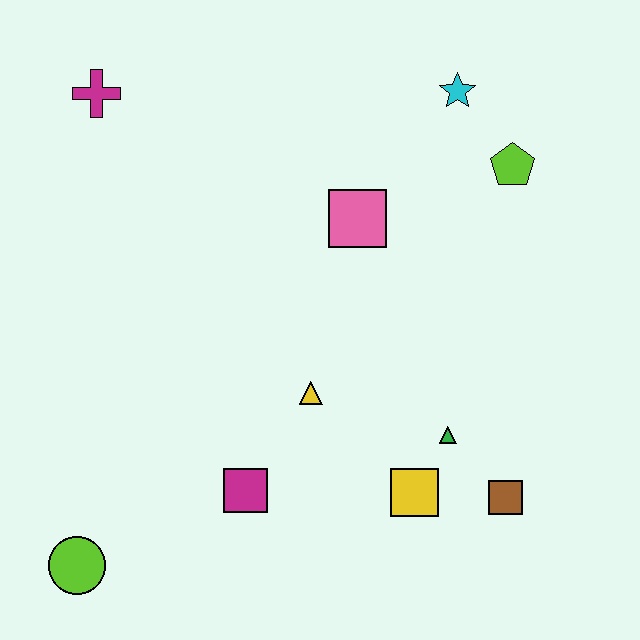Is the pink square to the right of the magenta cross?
Yes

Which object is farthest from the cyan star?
The lime circle is farthest from the cyan star.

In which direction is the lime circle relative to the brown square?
The lime circle is to the left of the brown square.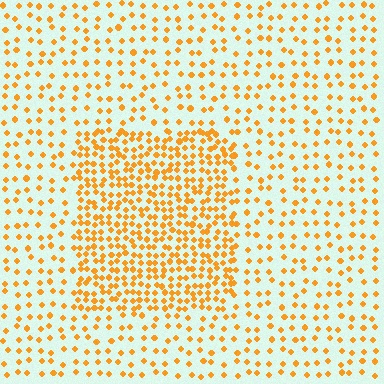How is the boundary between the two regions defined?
The boundary is defined by a change in element density (approximately 2.3x ratio). All elements are the same color, size, and shape.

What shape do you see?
I see a rectangle.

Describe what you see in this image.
The image contains small orange elements arranged at two different densities. A rectangle-shaped region is visible where the elements are more densely packed than the surrounding area.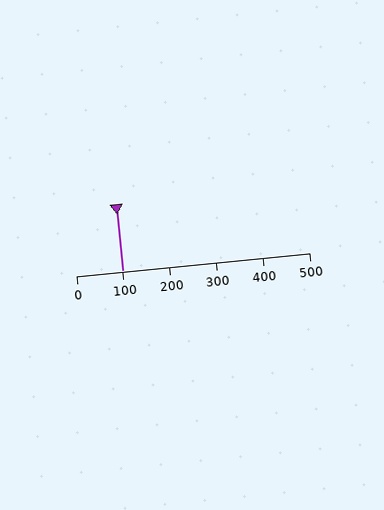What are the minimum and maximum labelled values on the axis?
The axis runs from 0 to 500.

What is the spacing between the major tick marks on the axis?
The major ticks are spaced 100 apart.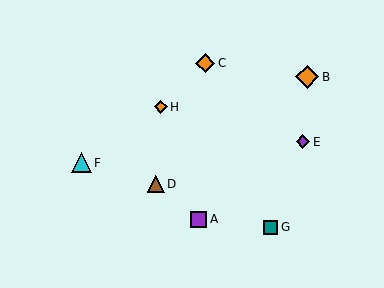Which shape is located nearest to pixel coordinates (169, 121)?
The orange diamond (labeled H) at (161, 107) is nearest to that location.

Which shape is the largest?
The orange diamond (labeled B) is the largest.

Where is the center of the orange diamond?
The center of the orange diamond is at (205, 63).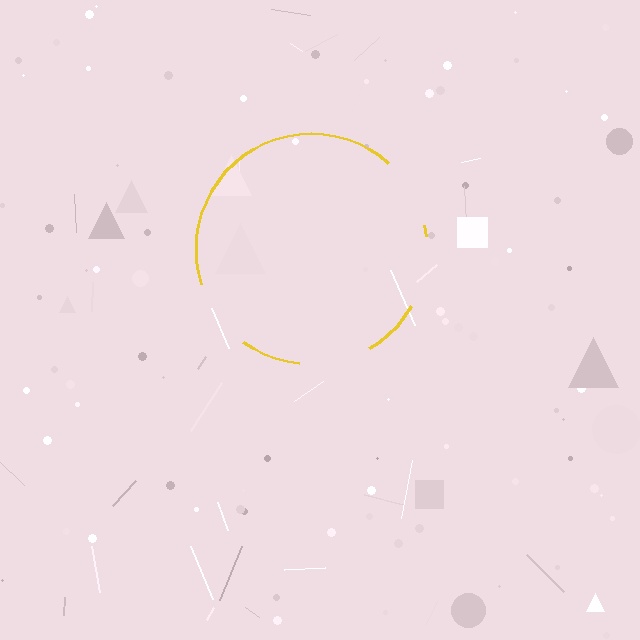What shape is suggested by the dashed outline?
The dashed outline suggests a circle.